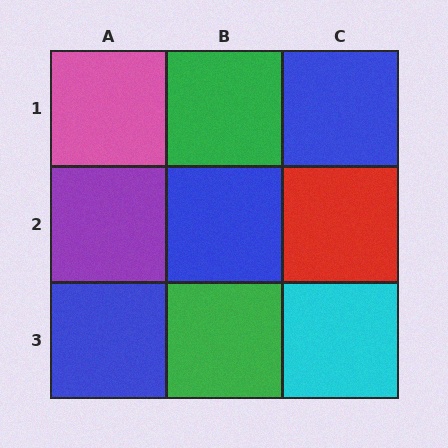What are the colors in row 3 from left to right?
Blue, green, cyan.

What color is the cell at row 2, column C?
Red.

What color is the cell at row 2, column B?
Blue.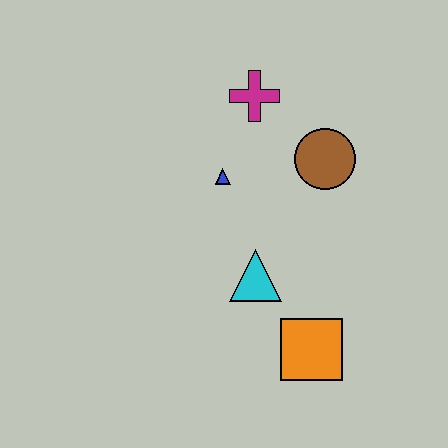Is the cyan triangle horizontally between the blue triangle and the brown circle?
Yes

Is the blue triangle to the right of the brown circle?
No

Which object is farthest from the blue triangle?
The orange square is farthest from the blue triangle.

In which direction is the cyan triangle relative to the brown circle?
The cyan triangle is below the brown circle.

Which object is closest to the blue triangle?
The magenta cross is closest to the blue triangle.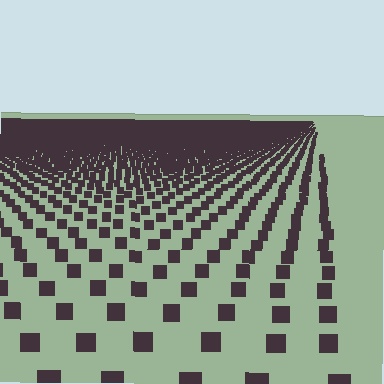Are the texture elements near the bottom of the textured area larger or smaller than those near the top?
Larger. Near the bottom, elements are closer to the viewer and appear at a bigger on-screen size.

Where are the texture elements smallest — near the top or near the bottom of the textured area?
Near the top.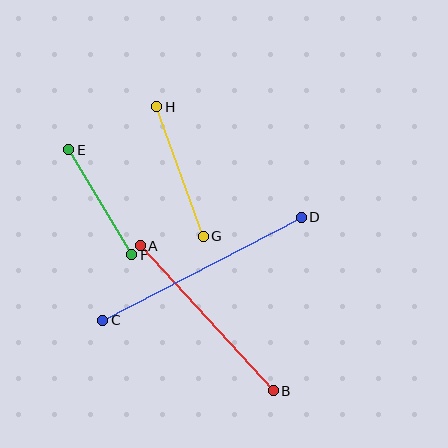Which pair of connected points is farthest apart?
Points C and D are farthest apart.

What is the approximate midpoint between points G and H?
The midpoint is at approximately (180, 172) pixels.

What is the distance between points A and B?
The distance is approximately 197 pixels.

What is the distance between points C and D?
The distance is approximately 224 pixels.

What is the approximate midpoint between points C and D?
The midpoint is at approximately (202, 269) pixels.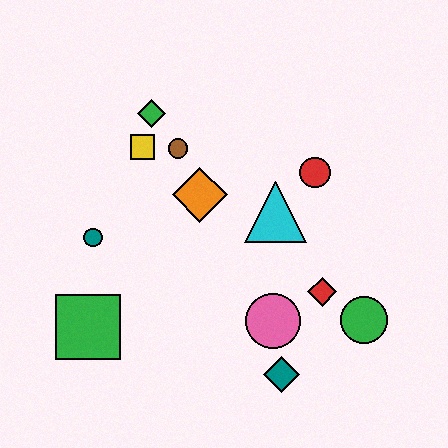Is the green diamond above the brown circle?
Yes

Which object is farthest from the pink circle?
The green diamond is farthest from the pink circle.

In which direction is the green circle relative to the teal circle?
The green circle is to the right of the teal circle.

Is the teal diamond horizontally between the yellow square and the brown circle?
No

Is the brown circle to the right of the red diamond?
No